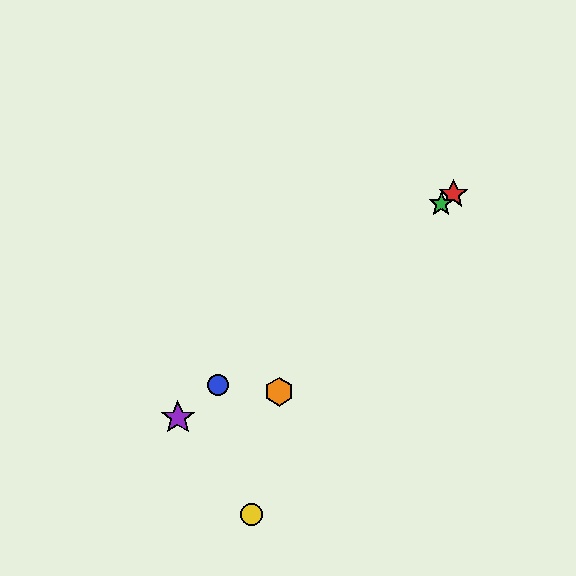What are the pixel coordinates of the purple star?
The purple star is at (178, 417).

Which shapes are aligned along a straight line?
The red star, the blue circle, the green star, the purple star are aligned along a straight line.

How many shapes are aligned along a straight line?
4 shapes (the red star, the blue circle, the green star, the purple star) are aligned along a straight line.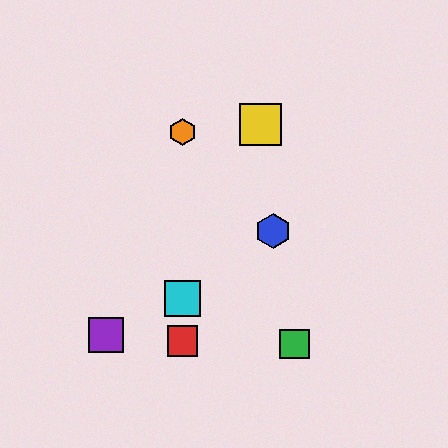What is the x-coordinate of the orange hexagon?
The orange hexagon is at x≈183.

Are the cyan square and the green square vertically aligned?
No, the cyan square is at x≈183 and the green square is at x≈294.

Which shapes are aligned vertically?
The red square, the orange hexagon, the cyan square are aligned vertically.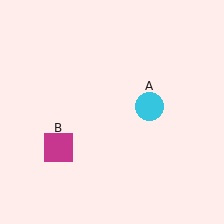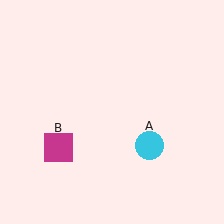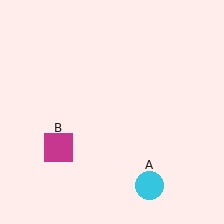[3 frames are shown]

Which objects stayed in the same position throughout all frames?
Magenta square (object B) remained stationary.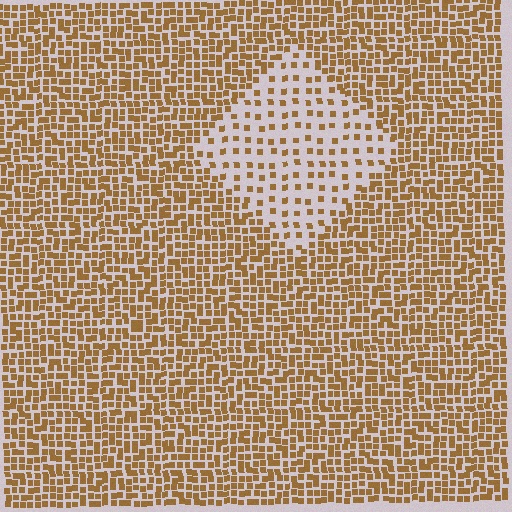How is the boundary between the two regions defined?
The boundary is defined by a change in element density (approximately 2.6x ratio). All elements are the same color, size, and shape.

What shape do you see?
I see a diamond.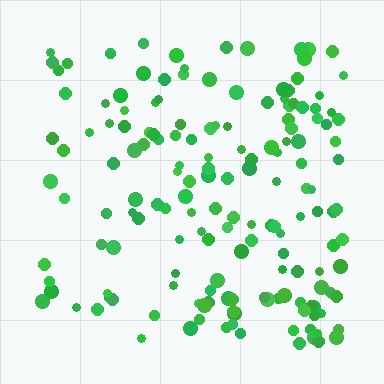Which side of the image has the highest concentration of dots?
The right.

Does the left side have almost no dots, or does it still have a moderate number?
Still a moderate number, just noticeably fewer than the right.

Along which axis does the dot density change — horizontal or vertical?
Horizontal.